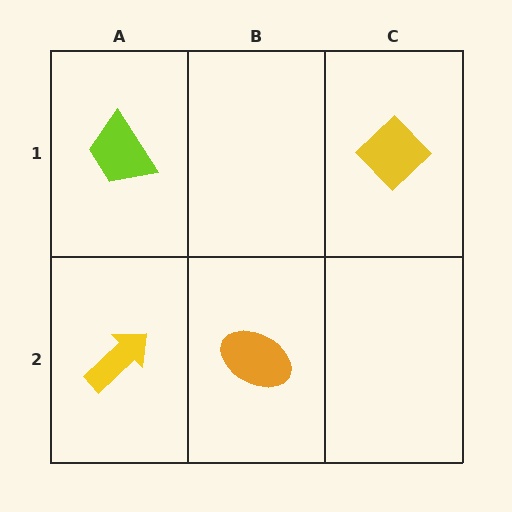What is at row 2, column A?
A yellow arrow.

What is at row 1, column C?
A yellow diamond.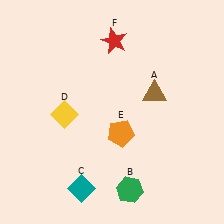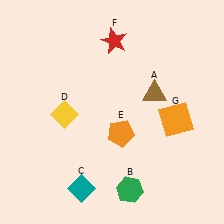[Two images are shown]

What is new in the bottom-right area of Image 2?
An orange square (G) was added in the bottom-right area of Image 2.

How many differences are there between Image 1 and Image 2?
There is 1 difference between the two images.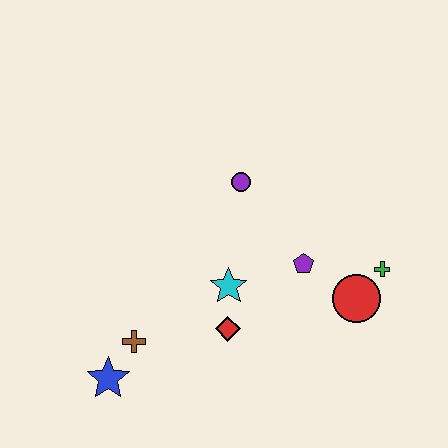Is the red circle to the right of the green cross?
No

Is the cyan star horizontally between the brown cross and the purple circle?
Yes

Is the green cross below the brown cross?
No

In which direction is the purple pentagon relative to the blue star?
The purple pentagon is to the right of the blue star.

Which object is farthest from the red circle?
The blue star is farthest from the red circle.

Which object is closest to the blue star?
The brown cross is closest to the blue star.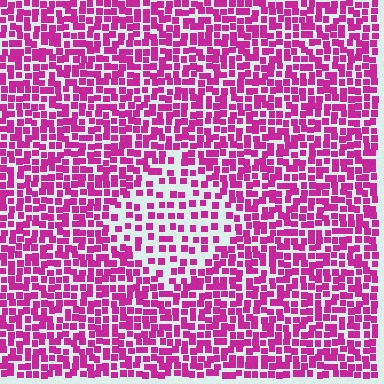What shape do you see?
I see a diamond.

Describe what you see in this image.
The image contains small magenta elements arranged at two different densities. A diamond-shaped region is visible where the elements are less densely packed than the surrounding area.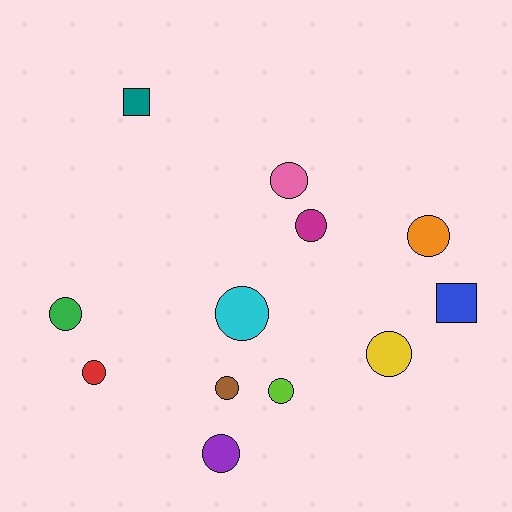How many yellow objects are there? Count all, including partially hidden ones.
There is 1 yellow object.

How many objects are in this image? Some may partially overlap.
There are 12 objects.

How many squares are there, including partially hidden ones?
There are 2 squares.